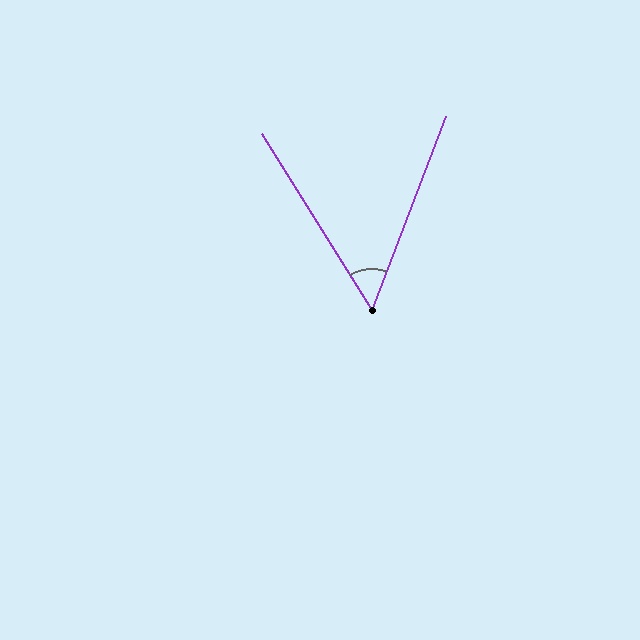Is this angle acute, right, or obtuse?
It is acute.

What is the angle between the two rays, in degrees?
Approximately 53 degrees.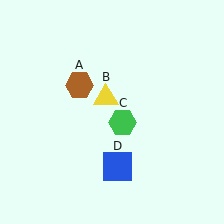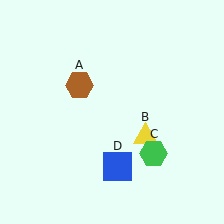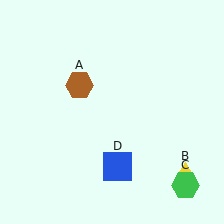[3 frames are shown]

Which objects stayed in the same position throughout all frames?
Brown hexagon (object A) and blue square (object D) remained stationary.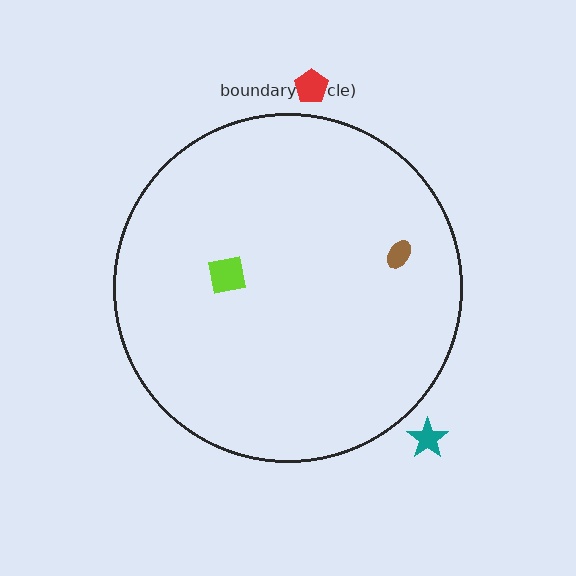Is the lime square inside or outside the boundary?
Inside.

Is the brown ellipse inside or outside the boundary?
Inside.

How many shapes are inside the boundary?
2 inside, 2 outside.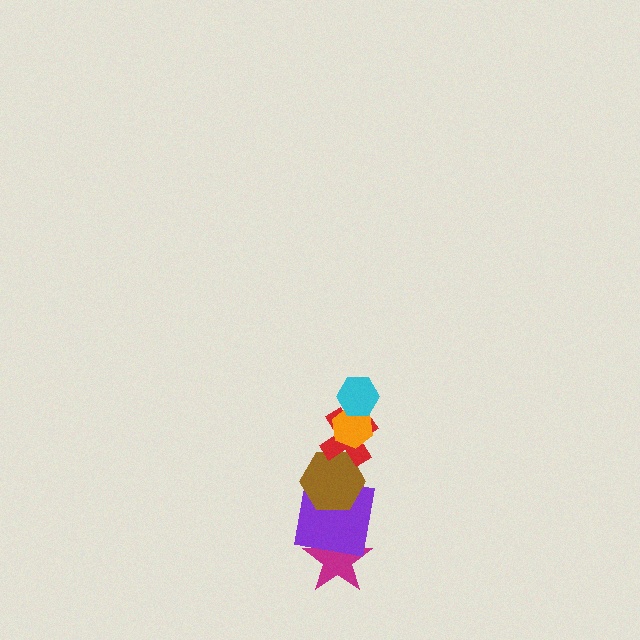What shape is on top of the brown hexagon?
The red cross is on top of the brown hexagon.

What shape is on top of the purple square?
The brown hexagon is on top of the purple square.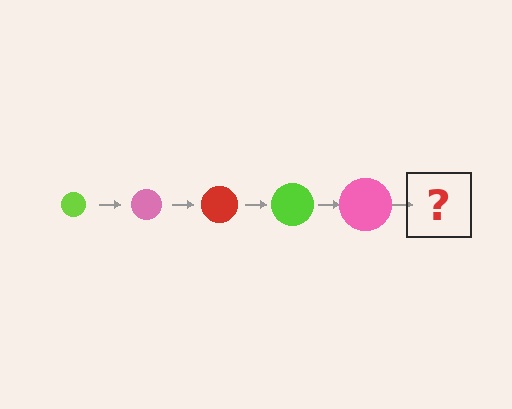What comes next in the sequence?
The next element should be a red circle, larger than the previous one.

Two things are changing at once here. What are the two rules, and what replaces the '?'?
The two rules are that the circle grows larger each step and the color cycles through lime, pink, and red. The '?' should be a red circle, larger than the previous one.